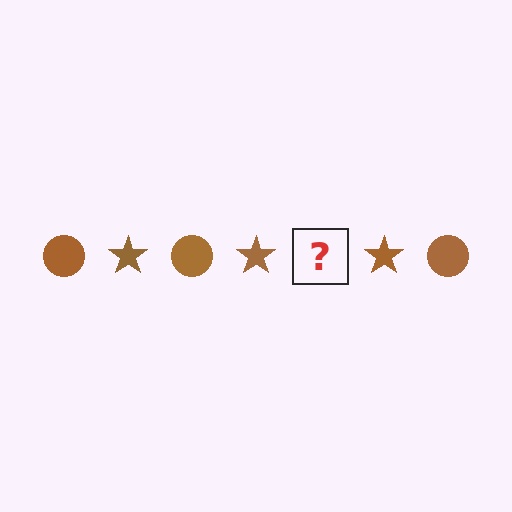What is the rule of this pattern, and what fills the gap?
The rule is that the pattern cycles through circle, star shapes in brown. The gap should be filled with a brown circle.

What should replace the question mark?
The question mark should be replaced with a brown circle.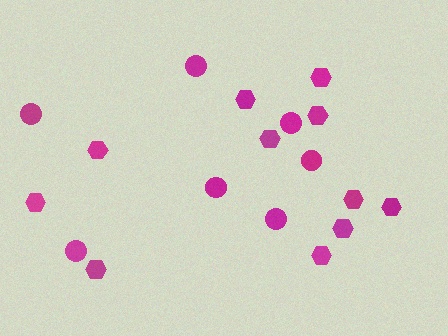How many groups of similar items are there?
There are 2 groups: one group of circles (7) and one group of hexagons (11).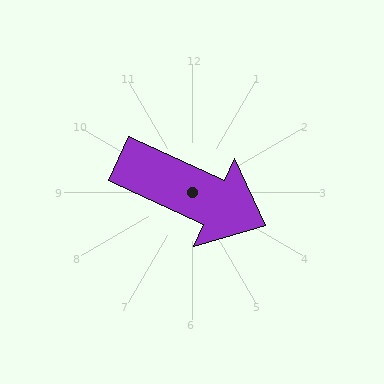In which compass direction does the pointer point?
Southeast.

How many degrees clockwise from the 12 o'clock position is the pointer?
Approximately 115 degrees.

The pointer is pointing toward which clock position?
Roughly 4 o'clock.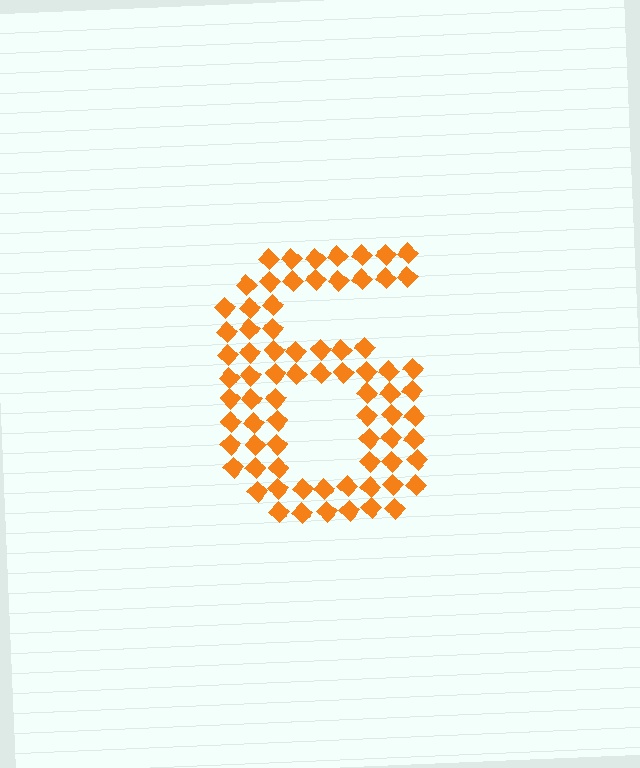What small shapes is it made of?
It is made of small diamonds.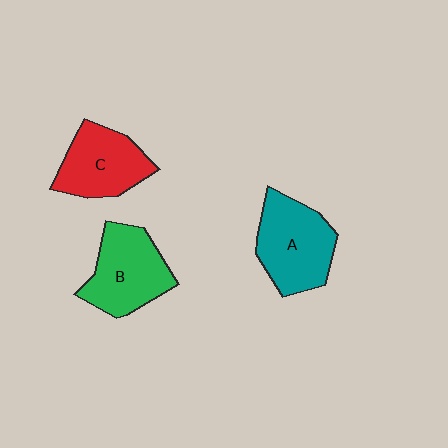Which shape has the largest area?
Shape A (teal).